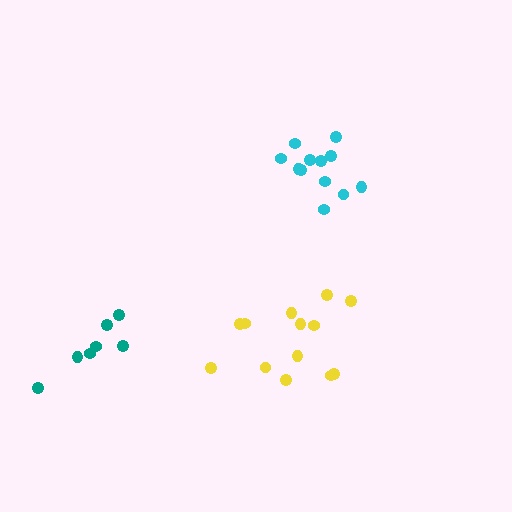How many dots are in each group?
Group 1: 13 dots, Group 2: 12 dots, Group 3: 7 dots (32 total).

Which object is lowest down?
The teal cluster is bottommost.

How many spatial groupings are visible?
There are 3 spatial groupings.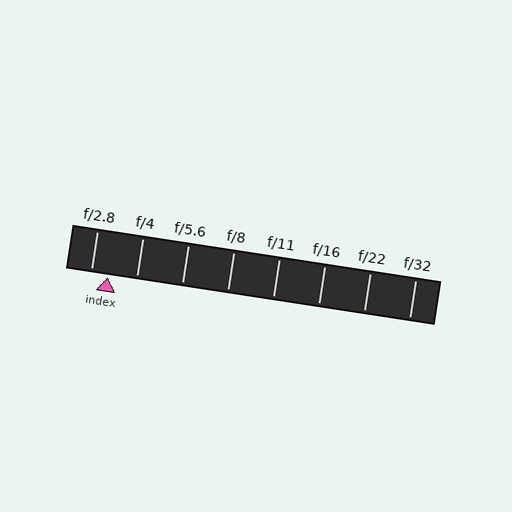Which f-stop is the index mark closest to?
The index mark is closest to f/2.8.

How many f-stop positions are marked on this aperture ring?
There are 8 f-stop positions marked.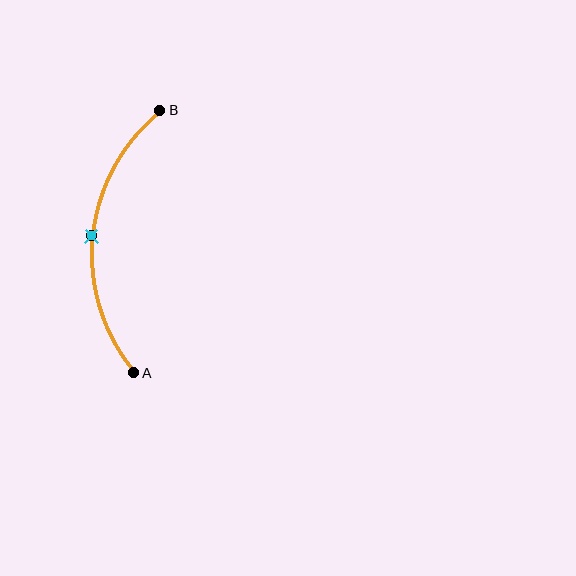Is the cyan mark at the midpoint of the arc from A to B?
Yes. The cyan mark lies on the arc at equal arc-length from both A and B — it is the arc midpoint.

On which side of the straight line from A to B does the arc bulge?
The arc bulges to the left of the straight line connecting A and B.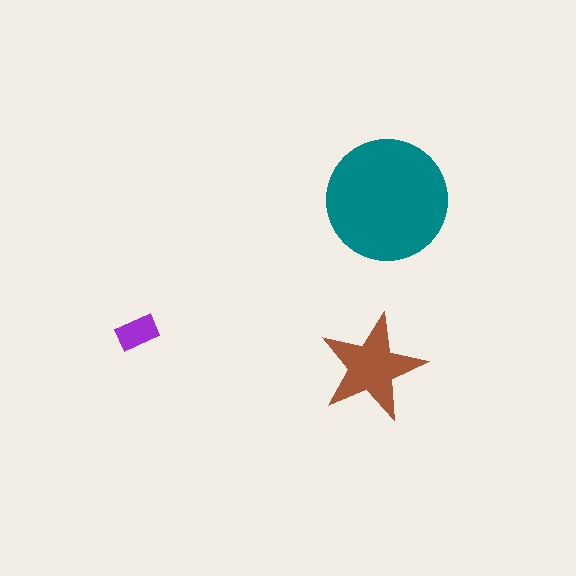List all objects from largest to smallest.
The teal circle, the brown star, the purple rectangle.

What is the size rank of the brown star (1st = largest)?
2nd.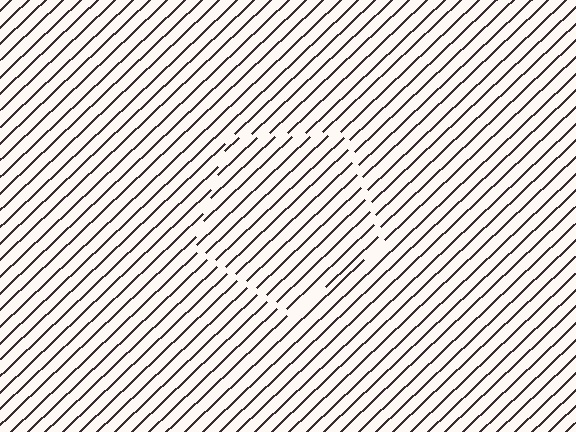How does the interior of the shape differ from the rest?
The interior of the shape contains the same grating, shifted by half a period — the contour is defined by the phase discontinuity where line-ends from the inner and outer gratings abut.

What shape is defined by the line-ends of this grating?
An illusory pentagon. The interior of the shape contains the same grating, shifted by half a period — the contour is defined by the phase discontinuity where line-ends from the inner and outer gratings abut.